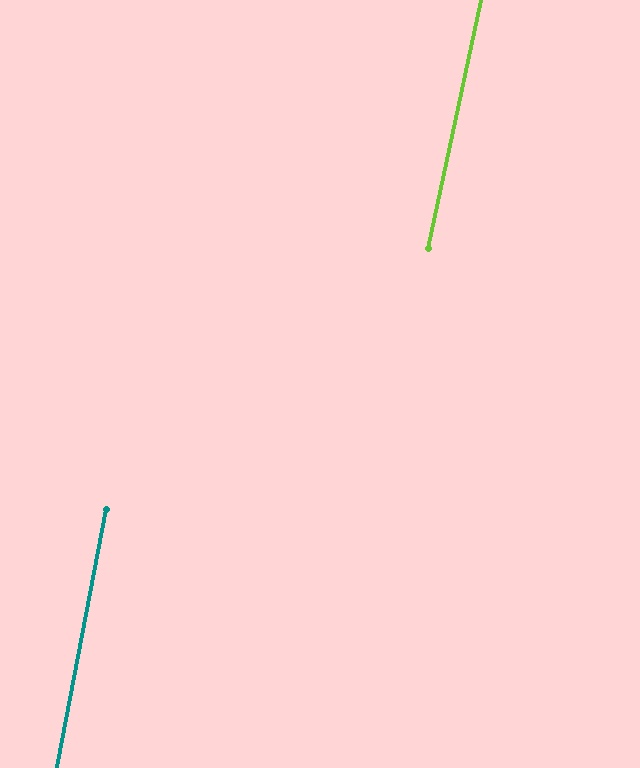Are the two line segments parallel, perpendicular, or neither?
Parallel — their directions differ by only 1.0°.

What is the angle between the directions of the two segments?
Approximately 1 degree.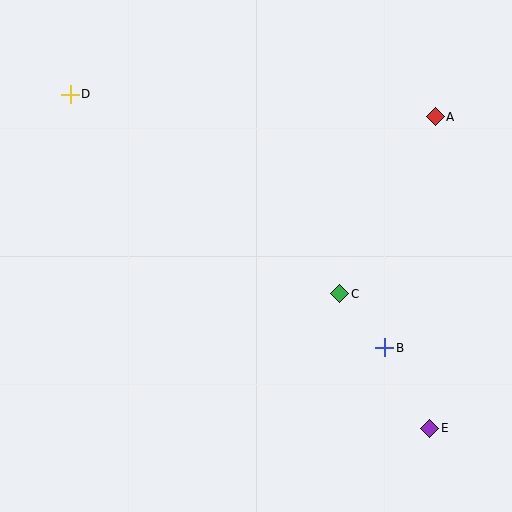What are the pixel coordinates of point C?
Point C is at (340, 294).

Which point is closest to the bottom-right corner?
Point E is closest to the bottom-right corner.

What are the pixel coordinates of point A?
Point A is at (435, 117).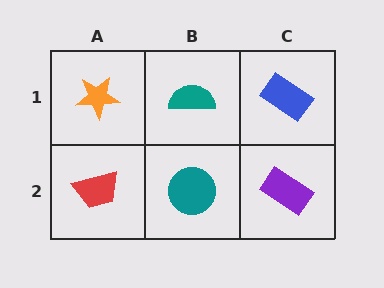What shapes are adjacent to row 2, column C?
A blue rectangle (row 1, column C), a teal circle (row 2, column B).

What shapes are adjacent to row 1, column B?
A teal circle (row 2, column B), an orange star (row 1, column A), a blue rectangle (row 1, column C).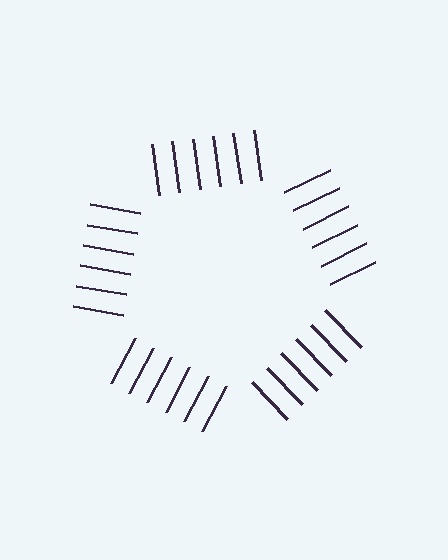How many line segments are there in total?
30 — 6 along each of the 5 edges.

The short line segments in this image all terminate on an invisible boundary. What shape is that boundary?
An illusory pentagon — the line segments terminate on its edges but no continuous stroke is drawn.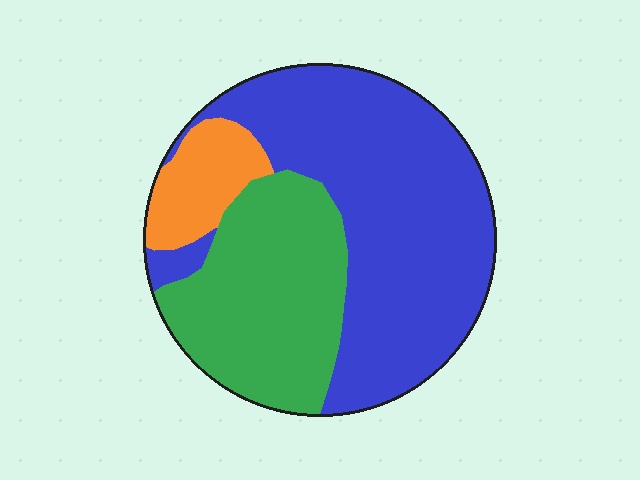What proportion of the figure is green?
Green covers about 35% of the figure.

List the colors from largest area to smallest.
From largest to smallest: blue, green, orange.